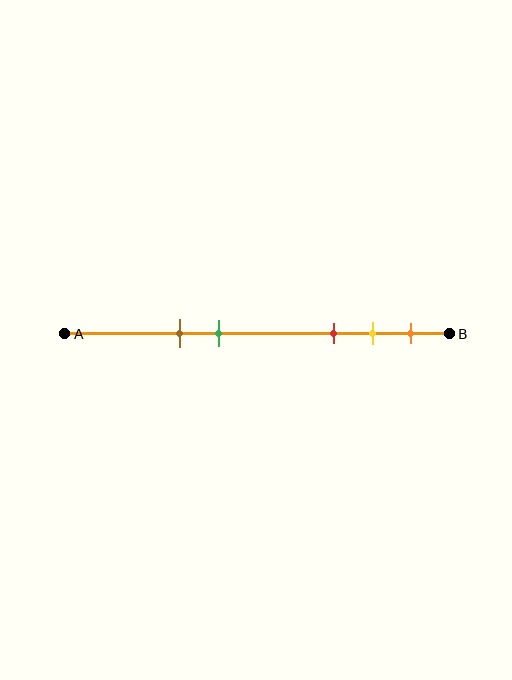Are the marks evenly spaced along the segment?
No, the marks are not evenly spaced.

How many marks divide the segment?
There are 5 marks dividing the segment.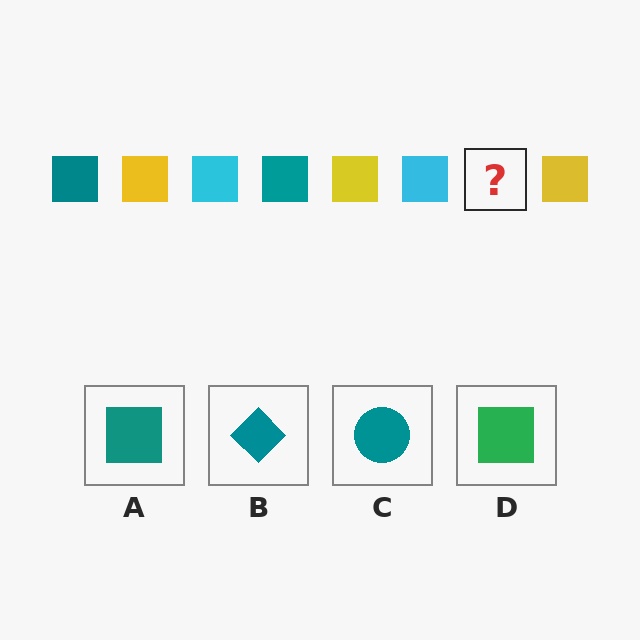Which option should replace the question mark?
Option A.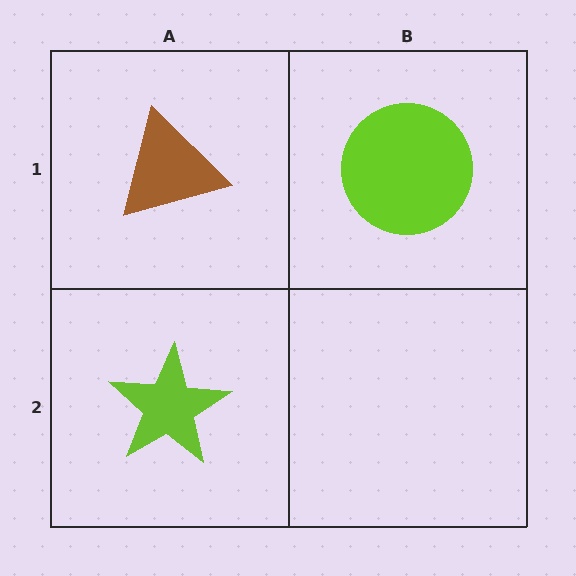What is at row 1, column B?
A lime circle.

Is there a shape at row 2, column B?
No, that cell is empty.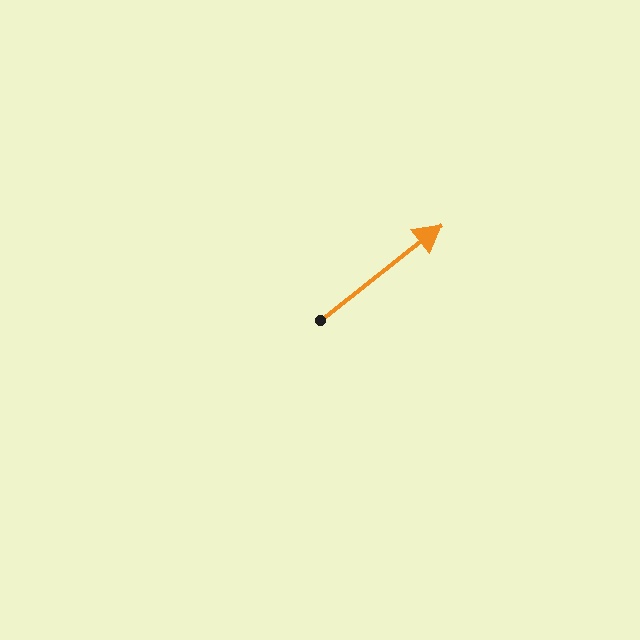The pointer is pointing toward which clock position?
Roughly 2 o'clock.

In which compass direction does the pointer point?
Northeast.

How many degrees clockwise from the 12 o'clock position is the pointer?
Approximately 52 degrees.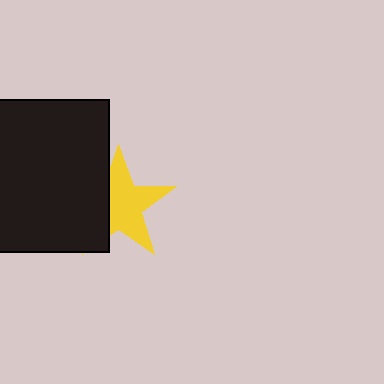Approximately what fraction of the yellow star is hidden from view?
Roughly 35% of the yellow star is hidden behind the black square.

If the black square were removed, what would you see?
You would see the complete yellow star.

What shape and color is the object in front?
The object in front is a black square.